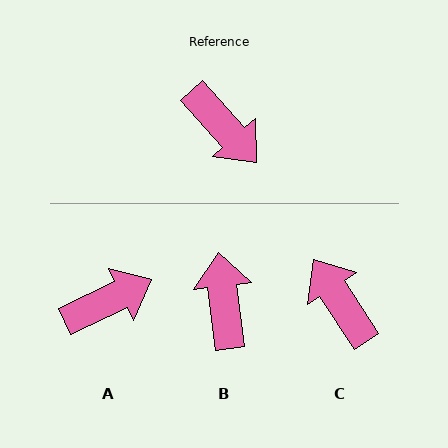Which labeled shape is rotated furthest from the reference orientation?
C, about 171 degrees away.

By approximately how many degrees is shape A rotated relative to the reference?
Approximately 74 degrees counter-clockwise.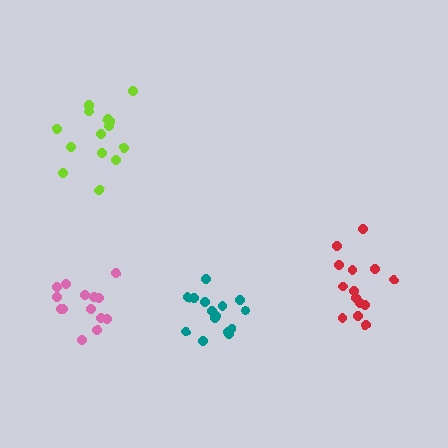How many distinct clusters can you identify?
There are 4 distinct clusters.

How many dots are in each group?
Group 1: 14 dots, Group 2: 15 dots, Group 3: 15 dots, Group 4: 14 dots (58 total).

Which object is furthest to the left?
The pink cluster is leftmost.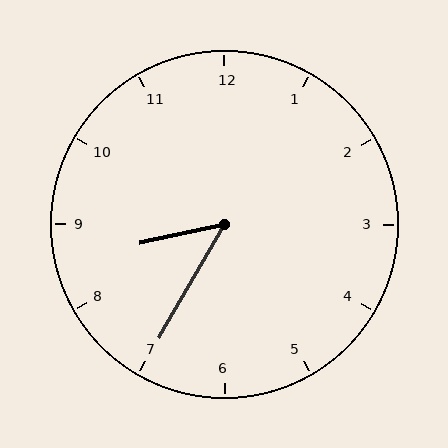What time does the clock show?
8:35.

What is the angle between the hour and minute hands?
Approximately 48 degrees.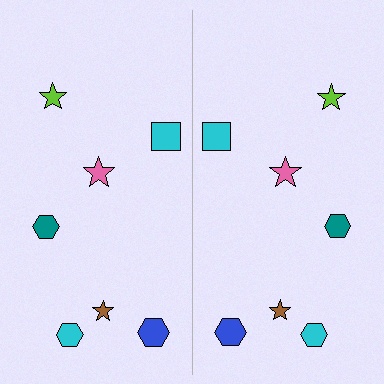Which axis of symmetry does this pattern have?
The pattern has a vertical axis of symmetry running through the center of the image.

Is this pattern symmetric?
Yes, this pattern has bilateral (reflection) symmetry.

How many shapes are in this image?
There are 14 shapes in this image.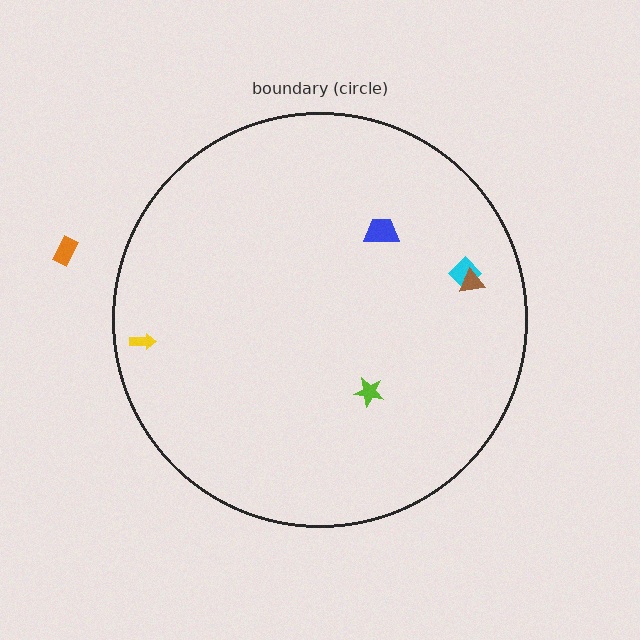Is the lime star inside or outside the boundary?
Inside.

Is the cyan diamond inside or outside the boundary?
Inside.